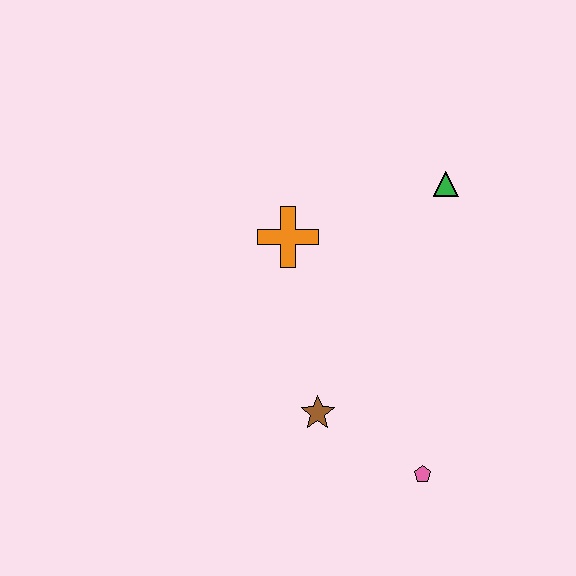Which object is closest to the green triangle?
The orange cross is closest to the green triangle.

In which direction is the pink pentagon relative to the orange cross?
The pink pentagon is below the orange cross.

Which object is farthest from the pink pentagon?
The green triangle is farthest from the pink pentagon.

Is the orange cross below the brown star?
No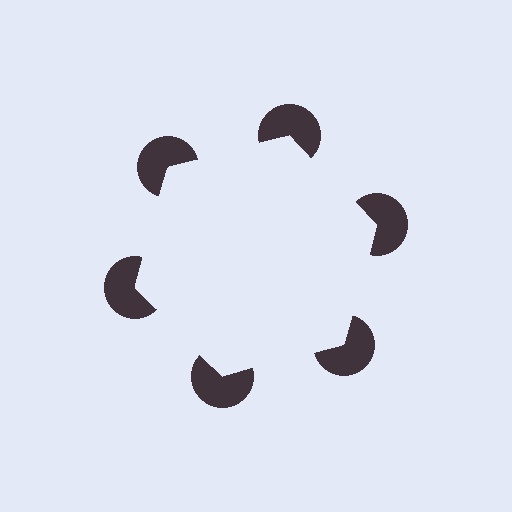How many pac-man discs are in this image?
There are 6 — one at each vertex of the illusory hexagon.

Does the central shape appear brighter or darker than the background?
It typically appears slightly brighter than the background, even though no actual brightness change is drawn.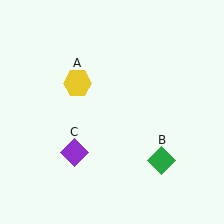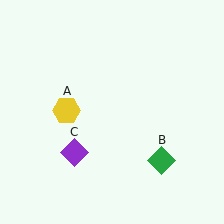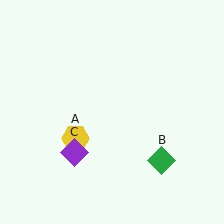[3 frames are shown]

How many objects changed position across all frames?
1 object changed position: yellow hexagon (object A).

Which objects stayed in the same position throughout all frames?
Green diamond (object B) and purple diamond (object C) remained stationary.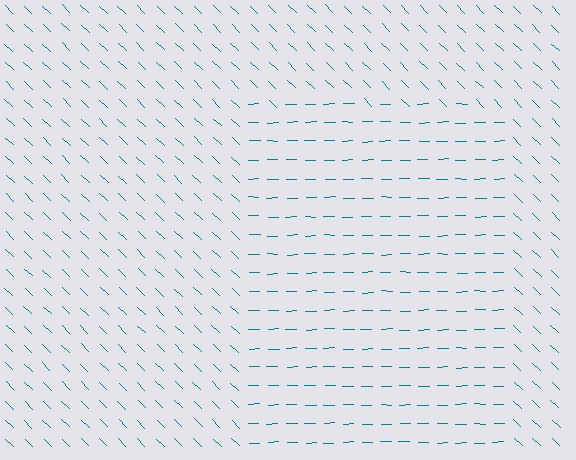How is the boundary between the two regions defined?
The boundary is defined purely by a change in line orientation (approximately 45 degrees difference). All lines are the same color and thickness.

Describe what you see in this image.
The image is filled with small teal line segments. A rectangle region in the image has lines oriented differently from the surrounding lines, creating a visible texture boundary.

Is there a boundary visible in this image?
Yes, there is a texture boundary formed by a change in line orientation.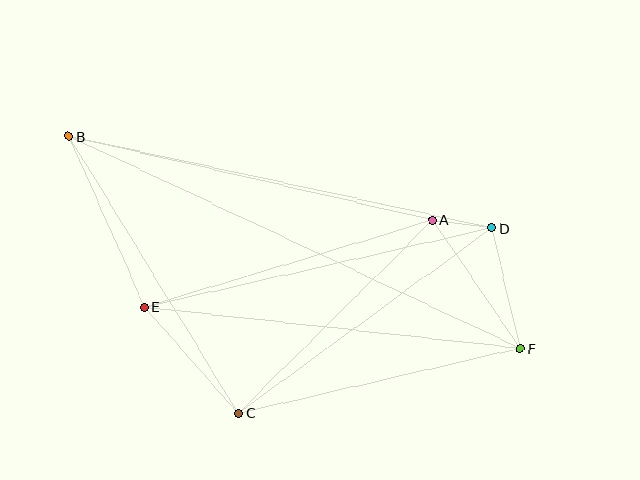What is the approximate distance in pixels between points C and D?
The distance between C and D is approximately 314 pixels.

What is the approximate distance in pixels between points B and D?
The distance between B and D is approximately 432 pixels.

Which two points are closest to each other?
Points A and D are closest to each other.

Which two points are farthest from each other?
Points B and F are farthest from each other.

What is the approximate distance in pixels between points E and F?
The distance between E and F is approximately 378 pixels.